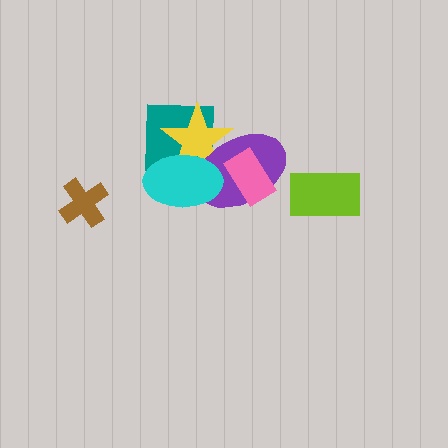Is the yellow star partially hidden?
Yes, it is partially covered by another shape.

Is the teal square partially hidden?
Yes, it is partially covered by another shape.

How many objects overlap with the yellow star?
3 objects overlap with the yellow star.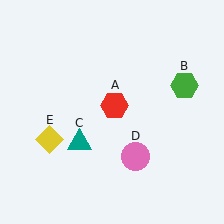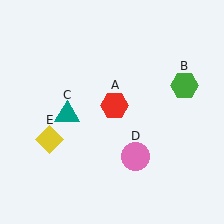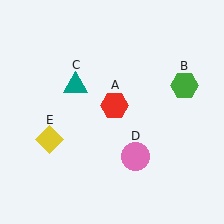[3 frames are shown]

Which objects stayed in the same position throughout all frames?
Red hexagon (object A) and green hexagon (object B) and pink circle (object D) and yellow diamond (object E) remained stationary.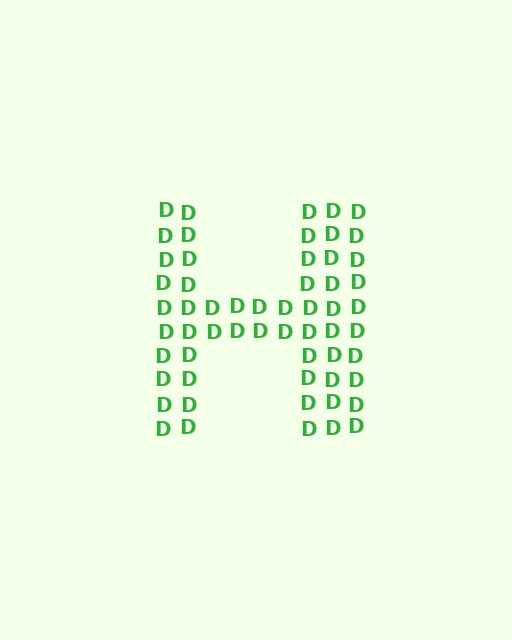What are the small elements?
The small elements are letter D's.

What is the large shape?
The large shape is the letter H.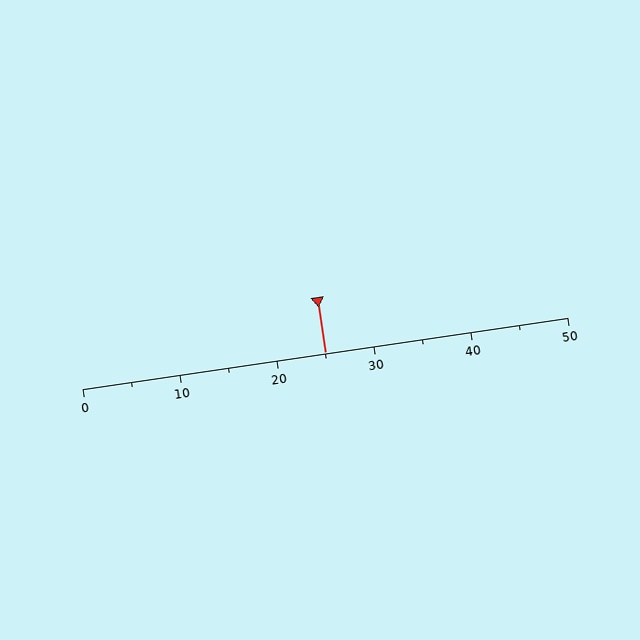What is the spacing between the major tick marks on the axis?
The major ticks are spaced 10 apart.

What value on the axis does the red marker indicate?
The marker indicates approximately 25.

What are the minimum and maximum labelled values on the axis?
The axis runs from 0 to 50.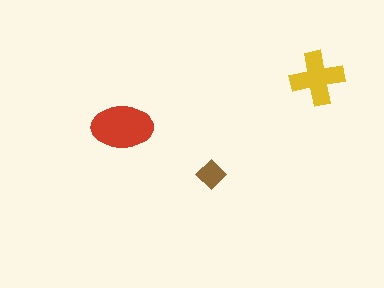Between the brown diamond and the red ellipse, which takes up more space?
The red ellipse.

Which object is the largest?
The red ellipse.